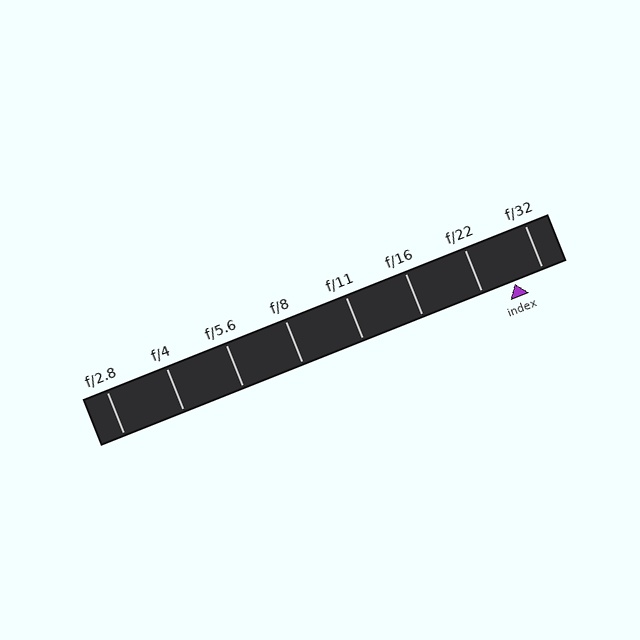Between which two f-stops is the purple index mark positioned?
The index mark is between f/22 and f/32.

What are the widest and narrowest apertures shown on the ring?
The widest aperture shown is f/2.8 and the narrowest is f/32.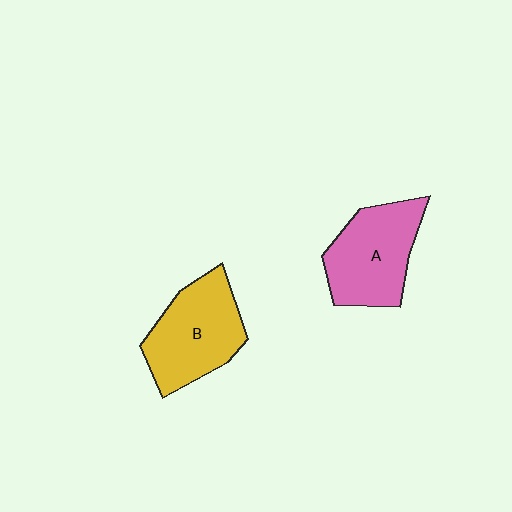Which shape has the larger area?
Shape B (yellow).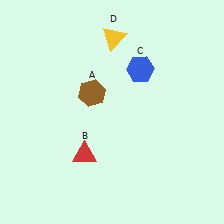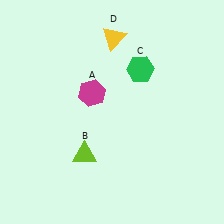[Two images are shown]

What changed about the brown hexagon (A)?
In Image 1, A is brown. In Image 2, it changed to magenta.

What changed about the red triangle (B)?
In Image 1, B is red. In Image 2, it changed to lime.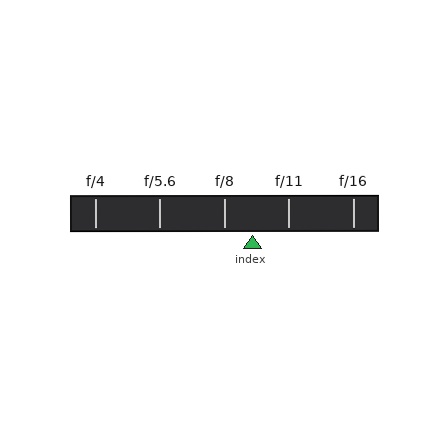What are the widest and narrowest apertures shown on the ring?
The widest aperture shown is f/4 and the narrowest is f/16.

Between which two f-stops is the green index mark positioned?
The index mark is between f/8 and f/11.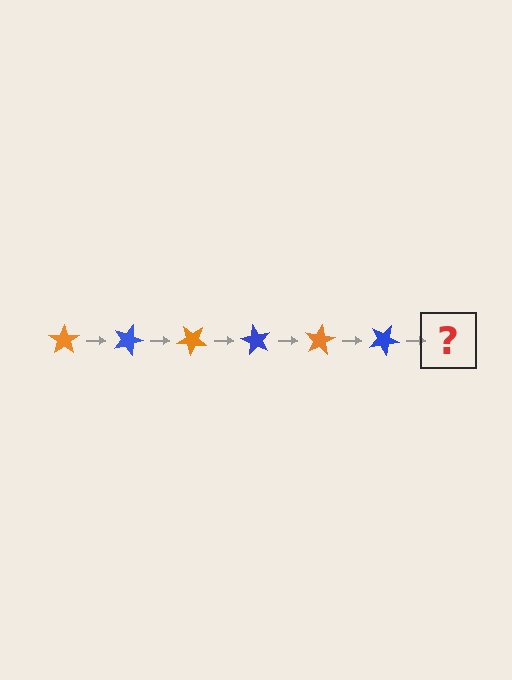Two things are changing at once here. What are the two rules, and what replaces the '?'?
The two rules are that it rotates 20 degrees each step and the color cycles through orange and blue. The '?' should be an orange star, rotated 120 degrees from the start.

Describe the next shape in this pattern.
It should be an orange star, rotated 120 degrees from the start.